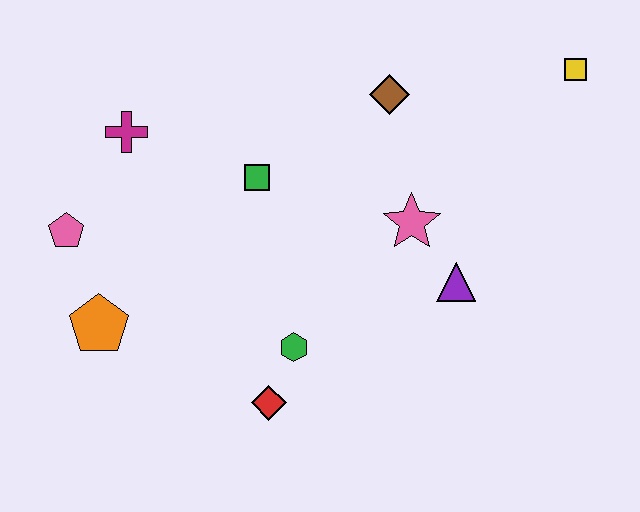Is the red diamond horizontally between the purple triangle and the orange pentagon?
Yes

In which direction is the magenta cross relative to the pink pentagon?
The magenta cross is above the pink pentagon.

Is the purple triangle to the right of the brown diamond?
Yes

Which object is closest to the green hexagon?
The red diamond is closest to the green hexagon.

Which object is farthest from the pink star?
The pink pentagon is farthest from the pink star.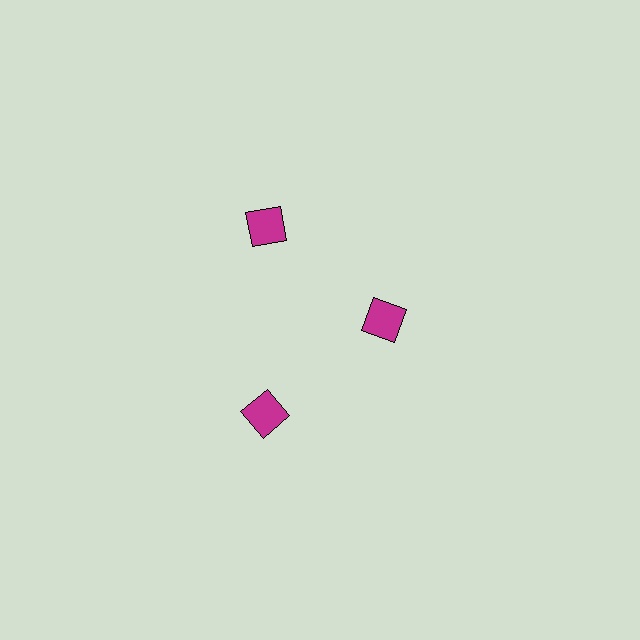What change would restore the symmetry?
The symmetry would be restored by moving it outward, back onto the ring so that all 3 diamonds sit at equal angles and equal distance from the center.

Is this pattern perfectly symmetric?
No. The 3 magenta diamonds are arranged in a ring, but one element near the 3 o'clock position is pulled inward toward the center, breaking the 3-fold rotational symmetry.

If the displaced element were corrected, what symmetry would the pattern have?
It would have 3-fold rotational symmetry — the pattern would map onto itself every 120 degrees.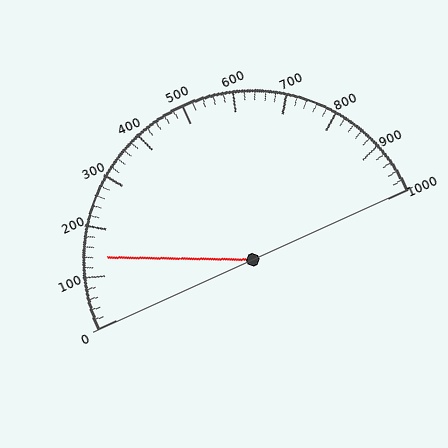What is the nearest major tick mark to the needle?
The nearest major tick mark is 100.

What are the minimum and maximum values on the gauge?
The gauge ranges from 0 to 1000.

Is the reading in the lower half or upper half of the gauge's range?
The reading is in the lower half of the range (0 to 1000).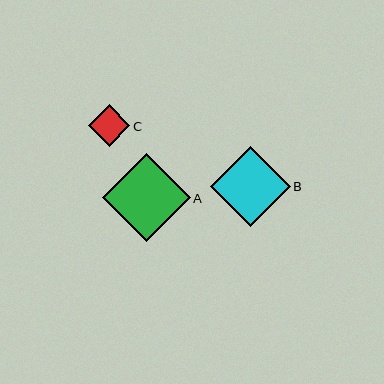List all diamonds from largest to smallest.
From largest to smallest: A, B, C.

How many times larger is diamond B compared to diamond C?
Diamond B is approximately 1.9 times the size of diamond C.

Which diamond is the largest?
Diamond A is the largest with a size of approximately 88 pixels.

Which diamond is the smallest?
Diamond C is the smallest with a size of approximately 42 pixels.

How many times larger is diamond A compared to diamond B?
Diamond A is approximately 1.1 times the size of diamond B.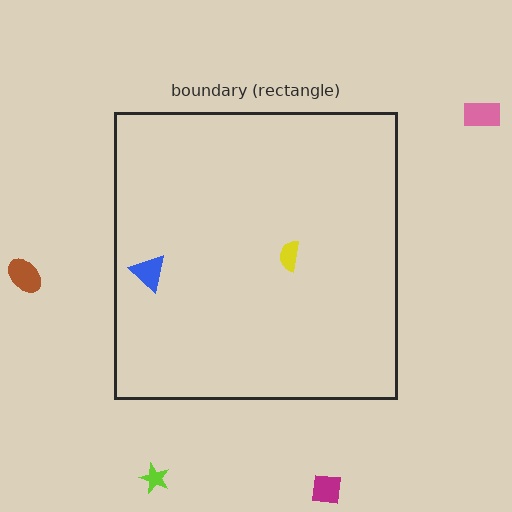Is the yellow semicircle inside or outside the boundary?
Inside.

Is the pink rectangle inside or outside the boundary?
Outside.